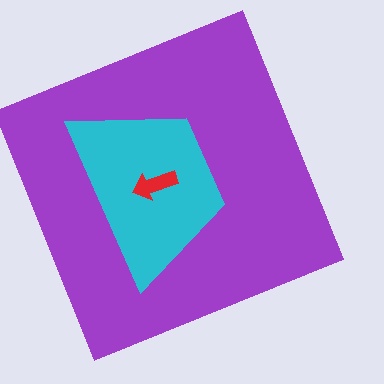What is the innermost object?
The red arrow.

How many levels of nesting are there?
3.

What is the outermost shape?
The purple square.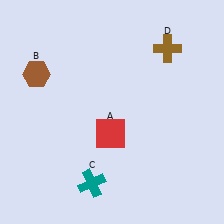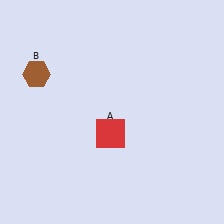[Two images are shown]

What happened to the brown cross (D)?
The brown cross (D) was removed in Image 2. It was in the top-right area of Image 1.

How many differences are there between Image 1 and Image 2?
There are 2 differences between the two images.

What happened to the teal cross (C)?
The teal cross (C) was removed in Image 2. It was in the bottom-left area of Image 1.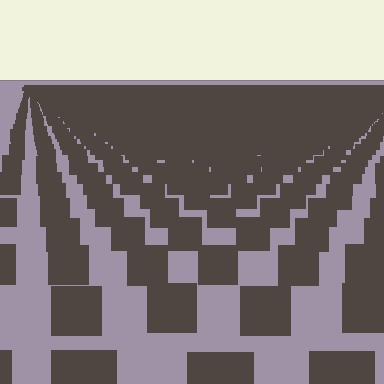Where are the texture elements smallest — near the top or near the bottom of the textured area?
Near the top.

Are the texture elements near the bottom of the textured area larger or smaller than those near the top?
Larger. Near the bottom, elements are closer to the viewer and appear at a bigger on-screen size.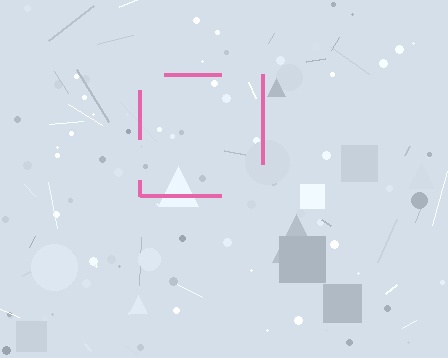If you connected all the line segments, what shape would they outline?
They would outline a square.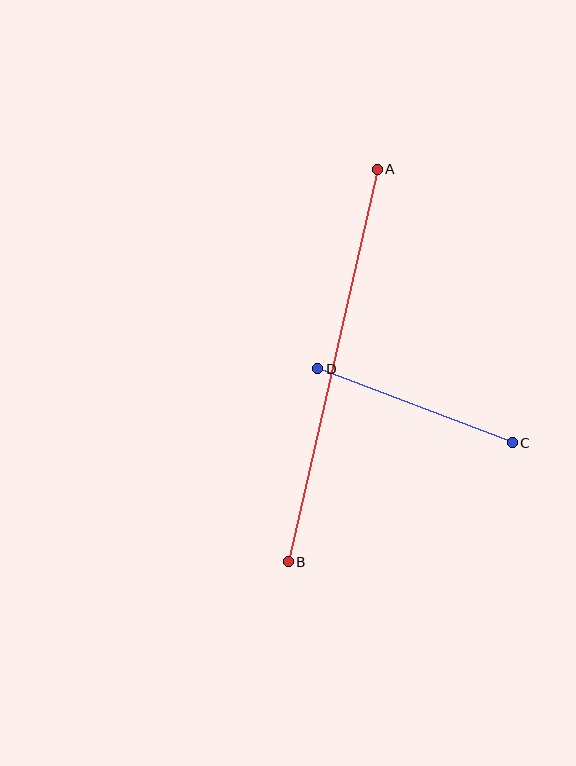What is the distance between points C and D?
The distance is approximately 208 pixels.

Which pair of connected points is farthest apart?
Points A and B are farthest apart.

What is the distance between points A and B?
The distance is approximately 402 pixels.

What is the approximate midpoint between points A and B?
The midpoint is at approximately (333, 366) pixels.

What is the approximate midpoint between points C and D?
The midpoint is at approximately (415, 406) pixels.